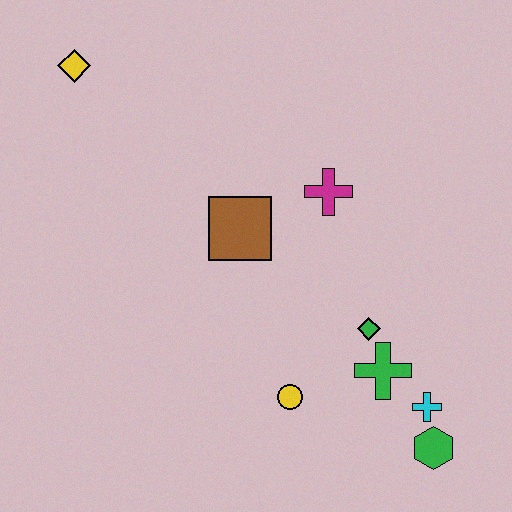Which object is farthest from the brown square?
The green hexagon is farthest from the brown square.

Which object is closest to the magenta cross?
The brown square is closest to the magenta cross.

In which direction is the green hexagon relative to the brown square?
The green hexagon is below the brown square.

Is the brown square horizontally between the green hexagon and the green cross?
No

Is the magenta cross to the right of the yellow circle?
Yes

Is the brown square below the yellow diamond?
Yes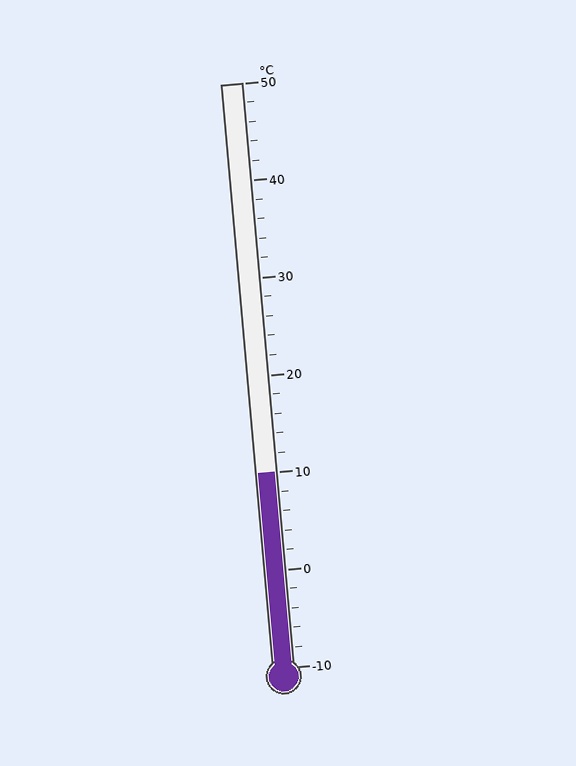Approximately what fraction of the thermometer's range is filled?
The thermometer is filled to approximately 35% of its range.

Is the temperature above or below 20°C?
The temperature is below 20°C.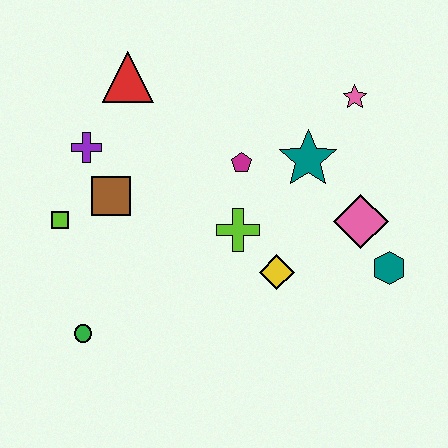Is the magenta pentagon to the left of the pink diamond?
Yes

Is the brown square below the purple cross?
Yes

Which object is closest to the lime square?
The brown square is closest to the lime square.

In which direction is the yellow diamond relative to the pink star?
The yellow diamond is below the pink star.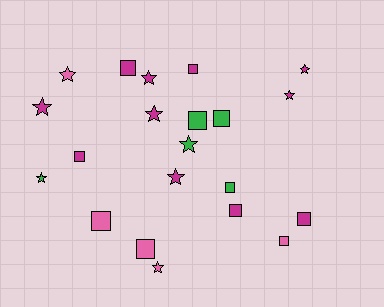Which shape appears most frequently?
Square, with 11 objects.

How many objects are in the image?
There are 21 objects.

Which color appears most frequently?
Magenta, with 11 objects.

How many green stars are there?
There are 2 green stars.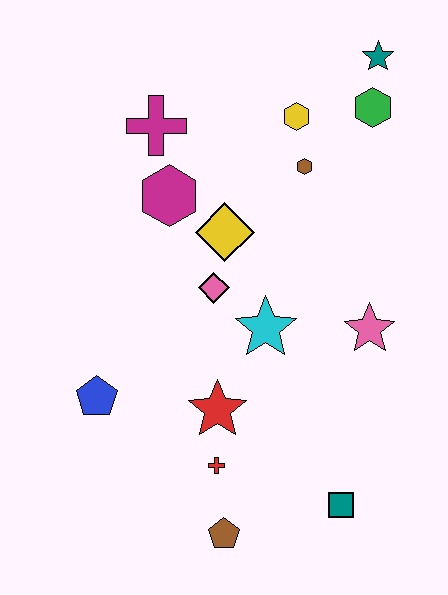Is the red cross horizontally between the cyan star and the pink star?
No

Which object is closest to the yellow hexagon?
The brown hexagon is closest to the yellow hexagon.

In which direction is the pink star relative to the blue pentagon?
The pink star is to the right of the blue pentagon.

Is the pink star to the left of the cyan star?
No